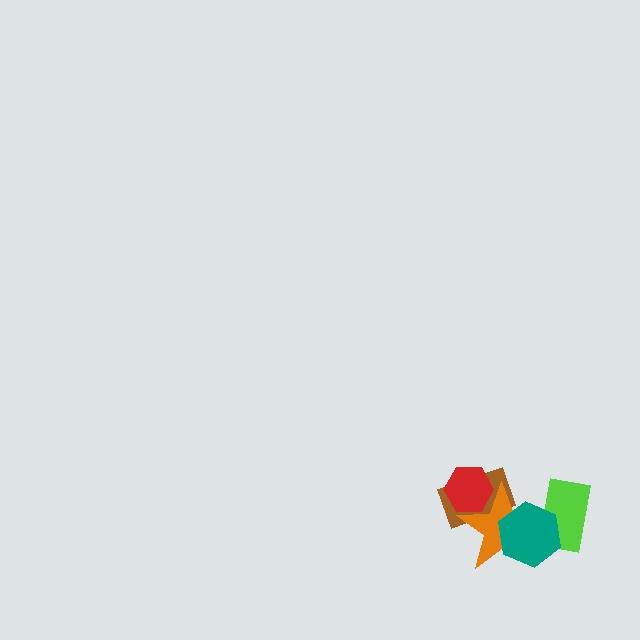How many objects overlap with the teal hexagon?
2 objects overlap with the teal hexagon.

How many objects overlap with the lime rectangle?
2 objects overlap with the lime rectangle.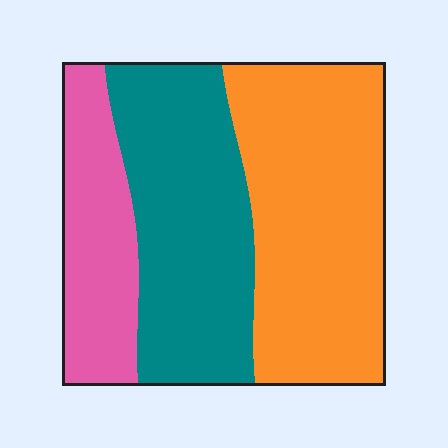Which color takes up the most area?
Orange, at roughly 45%.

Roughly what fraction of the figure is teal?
Teal covers about 35% of the figure.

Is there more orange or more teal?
Orange.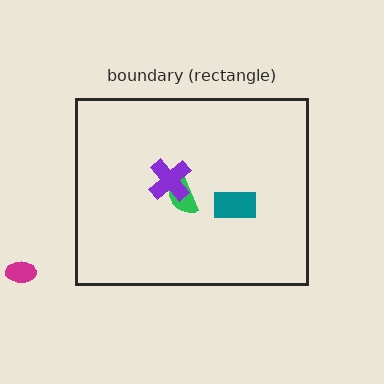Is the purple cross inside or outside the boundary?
Inside.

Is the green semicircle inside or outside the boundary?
Inside.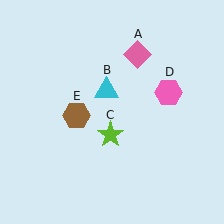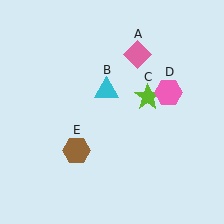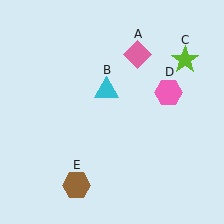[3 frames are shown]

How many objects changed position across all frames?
2 objects changed position: lime star (object C), brown hexagon (object E).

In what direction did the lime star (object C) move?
The lime star (object C) moved up and to the right.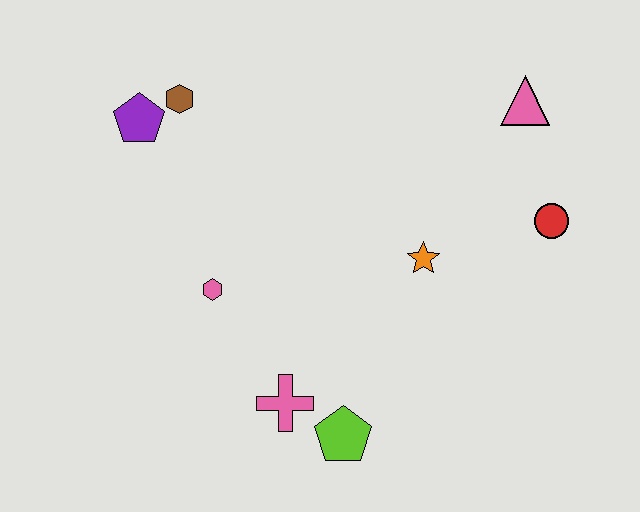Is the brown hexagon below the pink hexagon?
No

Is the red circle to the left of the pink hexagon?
No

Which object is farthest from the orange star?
The purple pentagon is farthest from the orange star.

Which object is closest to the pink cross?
The lime pentagon is closest to the pink cross.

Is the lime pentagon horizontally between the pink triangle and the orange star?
No